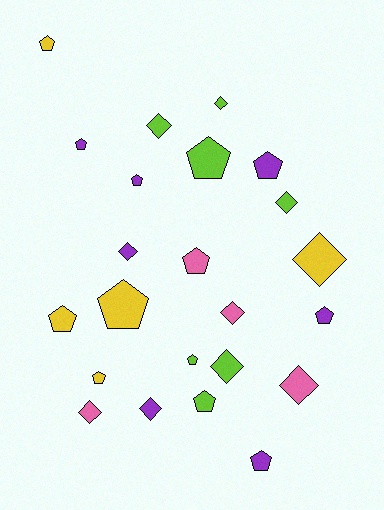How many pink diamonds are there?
There are 3 pink diamonds.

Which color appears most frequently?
Purple, with 7 objects.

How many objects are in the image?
There are 23 objects.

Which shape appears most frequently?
Pentagon, with 13 objects.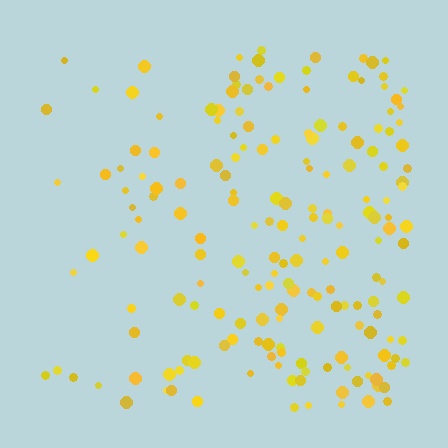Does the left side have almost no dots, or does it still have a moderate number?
Still a moderate number, just noticeably fewer than the right.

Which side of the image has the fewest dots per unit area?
The left.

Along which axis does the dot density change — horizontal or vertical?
Horizontal.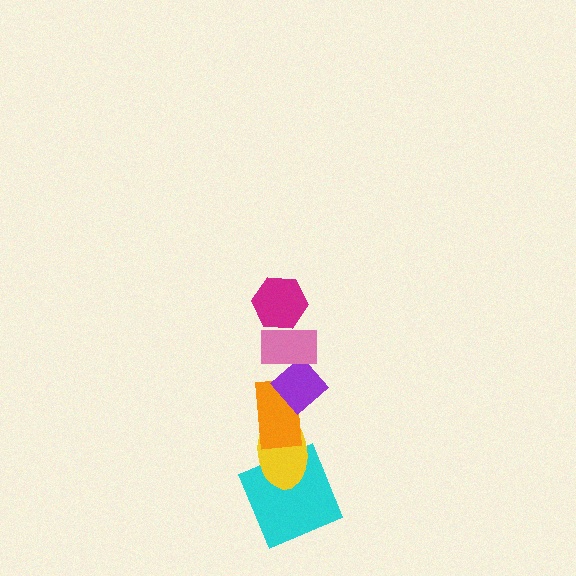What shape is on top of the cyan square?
The yellow ellipse is on top of the cyan square.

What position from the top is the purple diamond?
The purple diamond is 3rd from the top.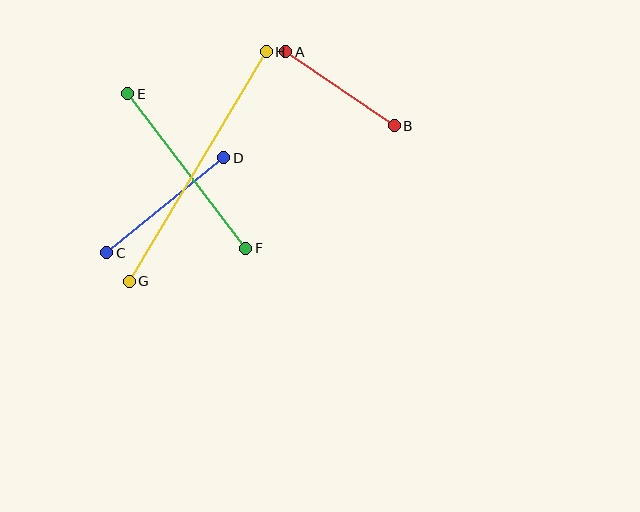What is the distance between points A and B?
The distance is approximately 131 pixels.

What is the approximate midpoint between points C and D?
The midpoint is at approximately (165, 205) pixels.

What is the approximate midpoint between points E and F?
The midpoint is at approximately (187, 171) pixels.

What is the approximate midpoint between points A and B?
The midpoint is at approximately (340, 89) pixels.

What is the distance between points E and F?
The distance is approximately 195 pixels.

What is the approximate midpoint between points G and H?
The midpoint is at approximately (198, 167) pixels.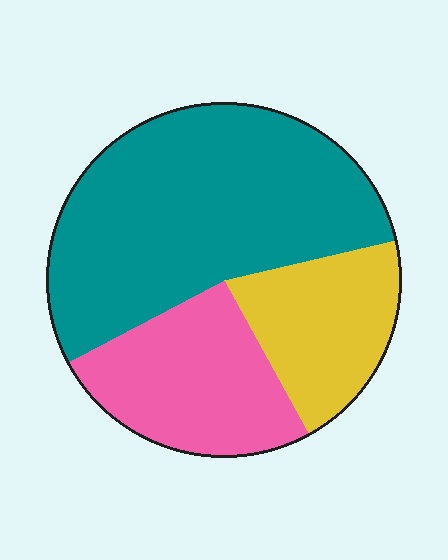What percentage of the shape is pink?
Pink takes up about one quarter (1/4) of the shape.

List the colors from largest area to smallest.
From largest to smallest: teal, pink, yellow.